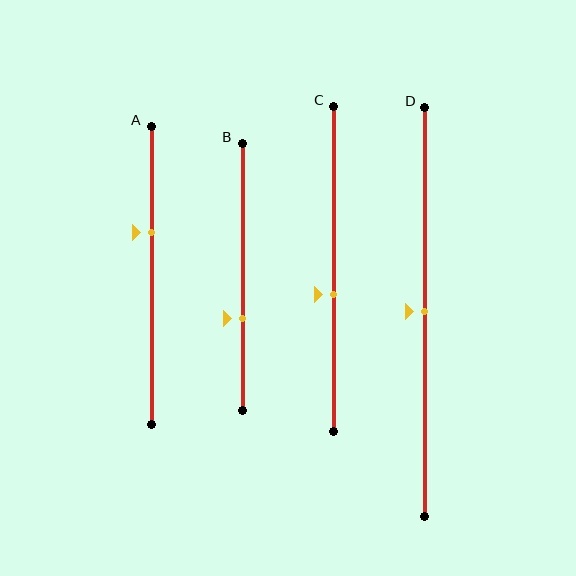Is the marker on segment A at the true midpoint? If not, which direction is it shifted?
No, the marker on segment A is shifted upward by about 14% of the segment length.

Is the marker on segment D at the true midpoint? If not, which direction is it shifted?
Yes, the marker on segment D is at the true midpoint.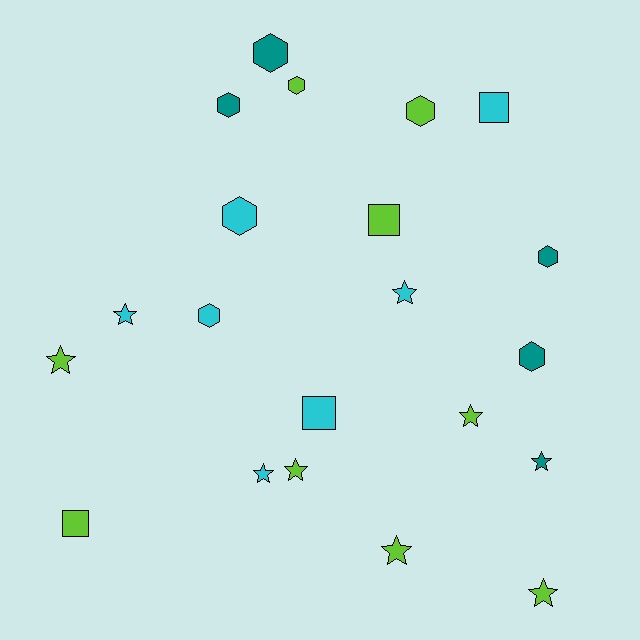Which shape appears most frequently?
Star, with 9 objects.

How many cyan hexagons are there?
There are 2 cyan hexagons.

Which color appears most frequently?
Lime, with 9 objects.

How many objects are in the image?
There are 21 objects.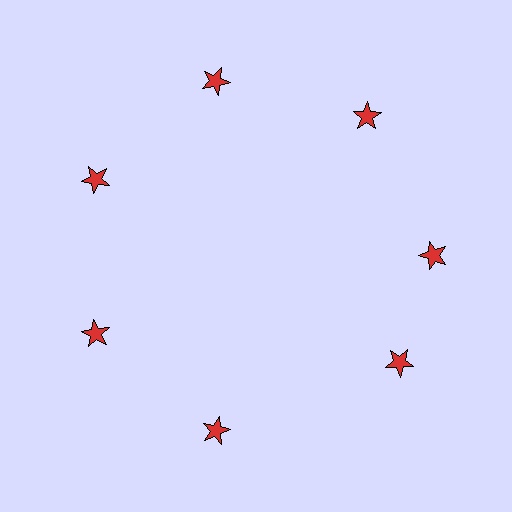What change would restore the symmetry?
The symmetry would be restored by rotating it back into even spacing with its neighbors so that all 7 stars sit at equal angles and equal distance from the center.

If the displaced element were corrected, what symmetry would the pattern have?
It would have 7-fold rotational symmetry — the pattern would map onto itself every 51 degrees.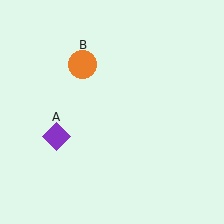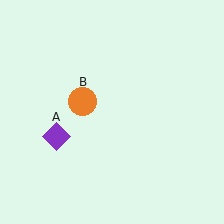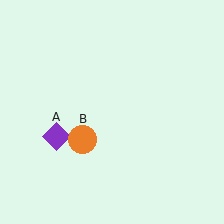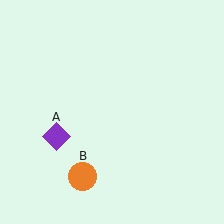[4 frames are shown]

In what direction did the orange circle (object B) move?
The orange circle (object B) moved down.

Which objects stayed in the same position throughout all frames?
Purple diamond (object A) remained stationary.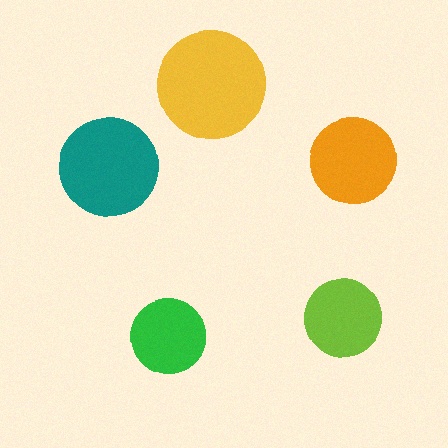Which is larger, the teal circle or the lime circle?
The teal one.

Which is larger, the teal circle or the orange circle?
The teal one.